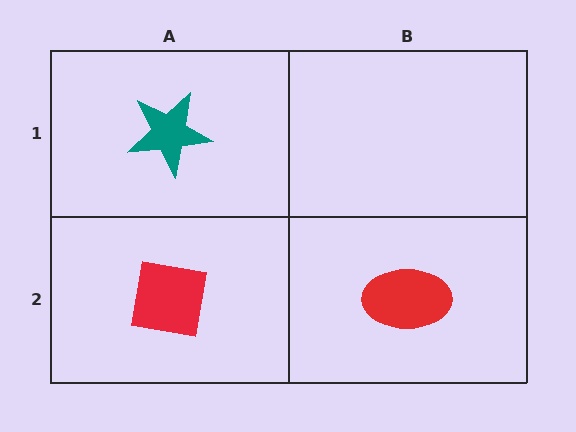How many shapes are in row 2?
2 shapes.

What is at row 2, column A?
A red square.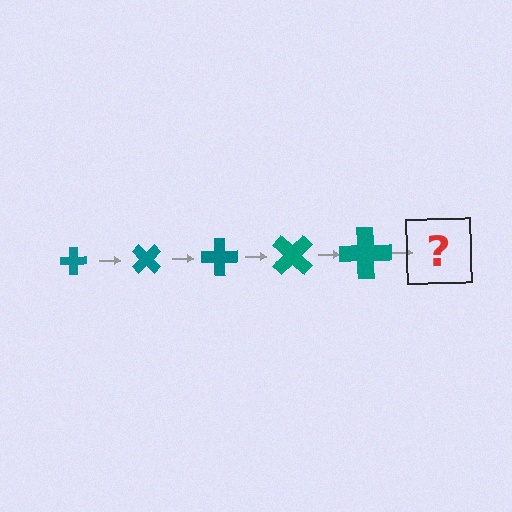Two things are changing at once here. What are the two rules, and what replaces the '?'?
The two rules are that the cross grows larger each step and it rotates 45 degrees each step. The '?' should be a cross, larger than the previous one and rotated 225 degrees from the start.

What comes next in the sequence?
The next element should be a cross, larger than the previous one and rotated 225 degrees from the start.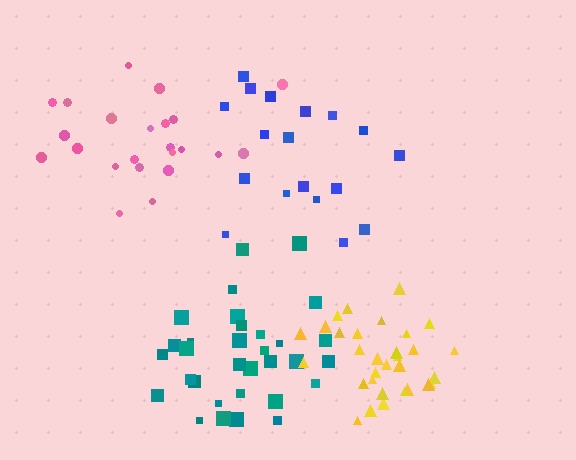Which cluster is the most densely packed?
Yellow.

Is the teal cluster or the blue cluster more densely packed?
Teal.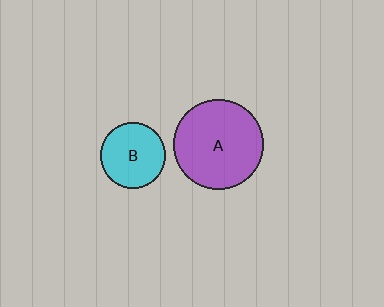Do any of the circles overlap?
No, none of the circles overlap.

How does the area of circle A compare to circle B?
Approximately 1.9 times.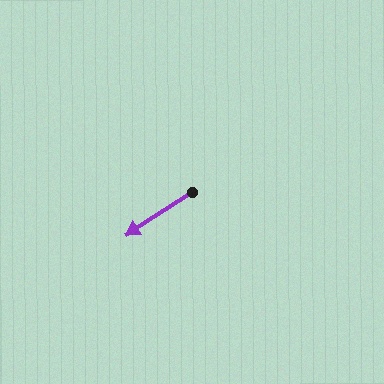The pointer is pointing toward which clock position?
Roughly 8 o'clock.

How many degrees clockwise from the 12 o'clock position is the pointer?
Approximately 237 degrees.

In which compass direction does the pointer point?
Southwest.